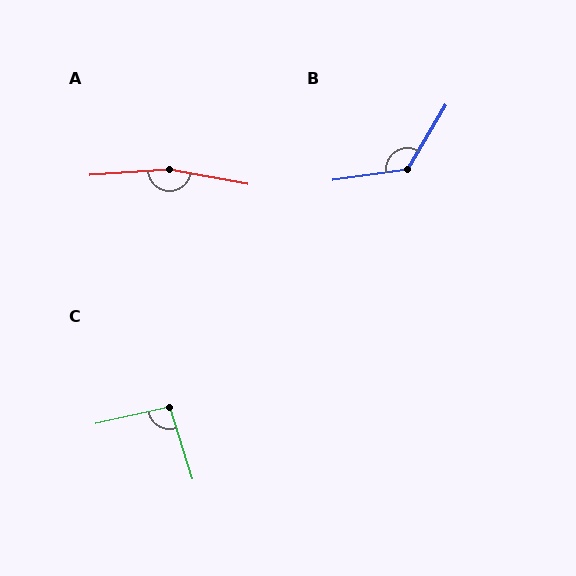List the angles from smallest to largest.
C (95°), B (129°), A (166°).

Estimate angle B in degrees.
Approximately 129 degrees.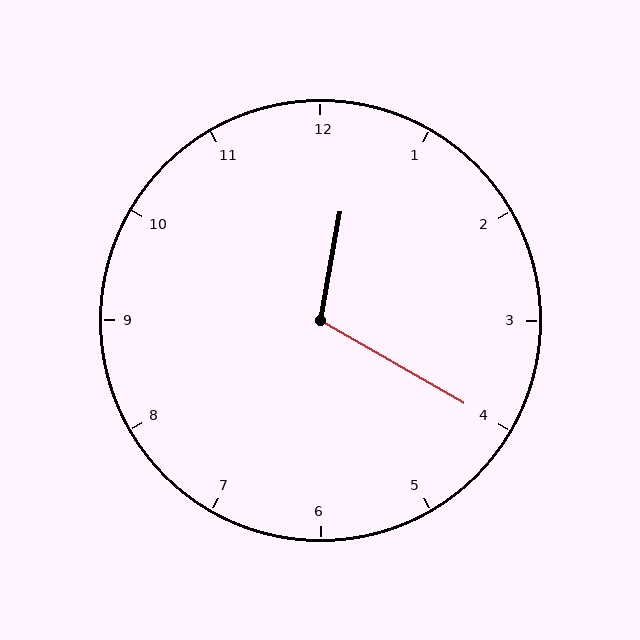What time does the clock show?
12:20.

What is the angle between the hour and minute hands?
Approximately 110 degrees.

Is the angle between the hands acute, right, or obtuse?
It is obtuse.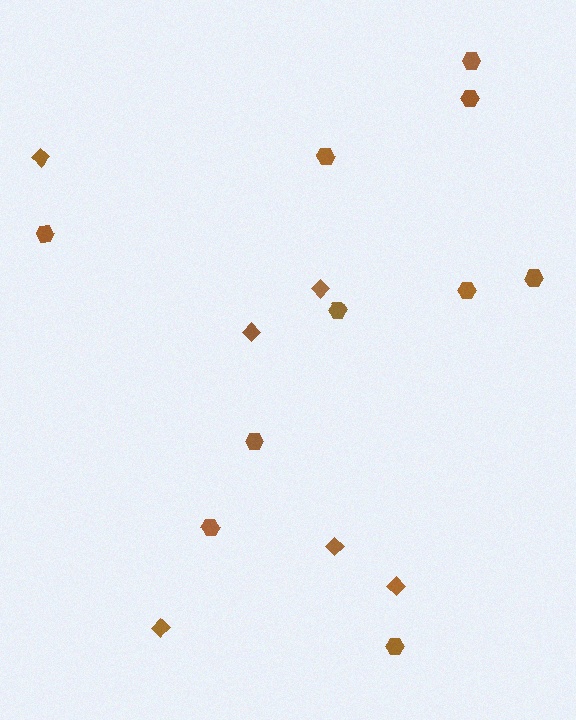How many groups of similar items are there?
There are 2 groups: one group of hexagons (10) and one group of diamonds (6).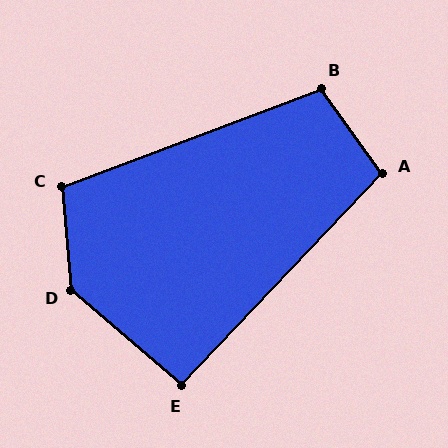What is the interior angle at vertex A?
Approximately 100 degrees (obtuse).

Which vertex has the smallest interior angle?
E, at approximately 93 degrees.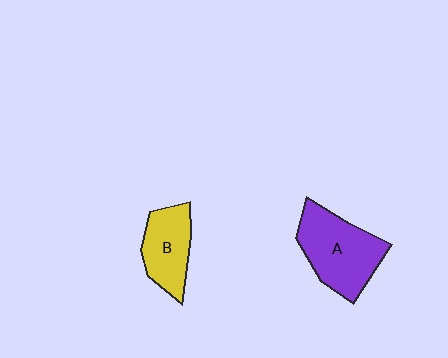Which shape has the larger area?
Shape A (purple).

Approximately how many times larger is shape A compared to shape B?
Approximately 1.5 times.